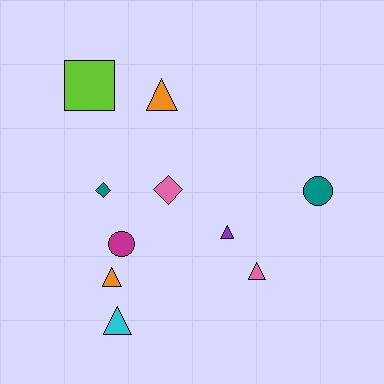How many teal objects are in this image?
There are 2 teal objects.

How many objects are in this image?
There are 10 objects.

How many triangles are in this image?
There are 5 triangles.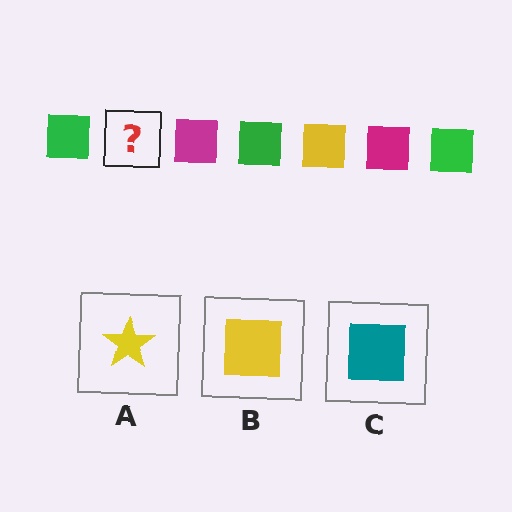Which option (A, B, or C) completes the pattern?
B.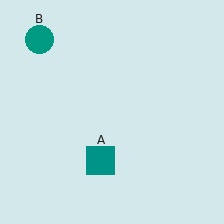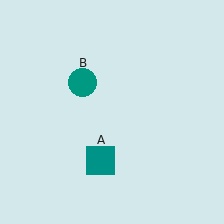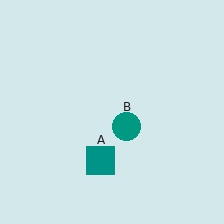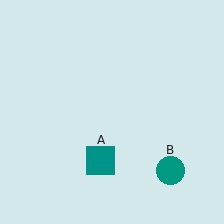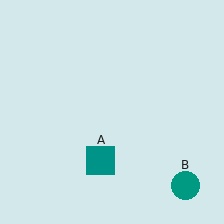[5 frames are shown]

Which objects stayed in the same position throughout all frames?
Teal square (object A) remained stationary.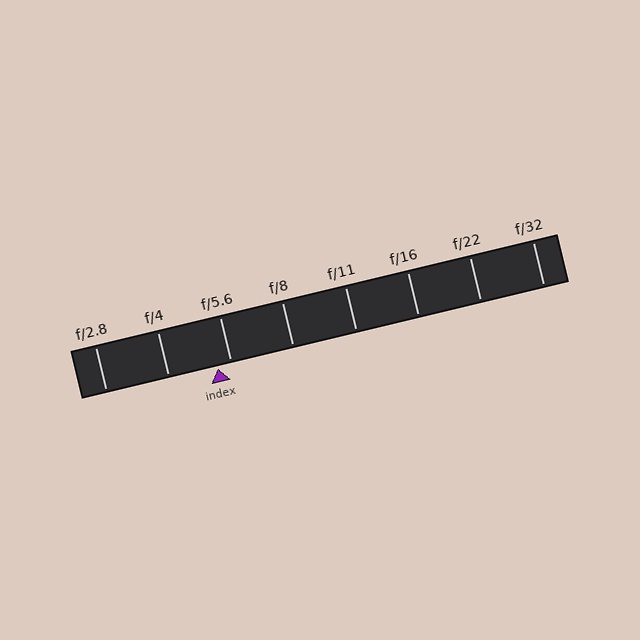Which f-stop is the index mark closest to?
The index mark is closest to f/5.6.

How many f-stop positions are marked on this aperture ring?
There are 8 f-stop positions marked.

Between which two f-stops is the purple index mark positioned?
The index mark is between f/4 and f/5.6.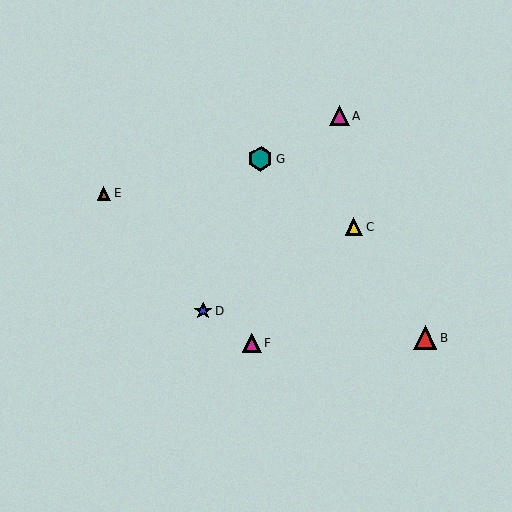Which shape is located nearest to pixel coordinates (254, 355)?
The magenta triangle (labeled F) at (251, 343) is nearest to that location.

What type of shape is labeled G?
Shape G is a teal hexagon.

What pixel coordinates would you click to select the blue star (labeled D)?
Click at (203, 311) to select the blue star D.